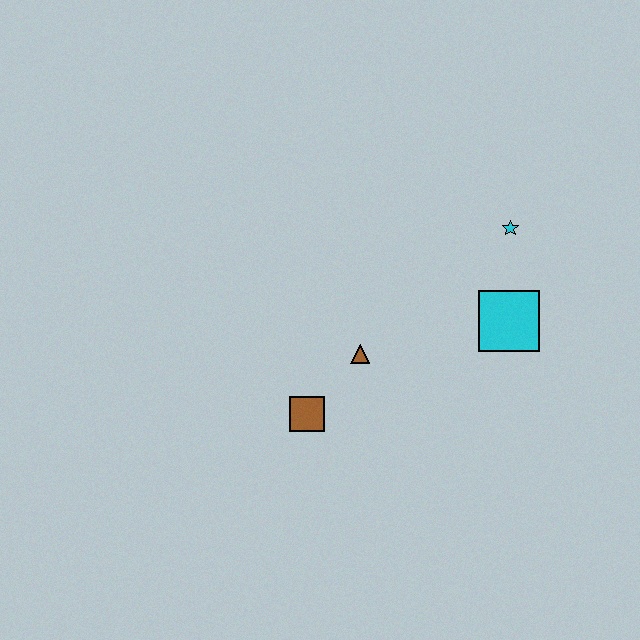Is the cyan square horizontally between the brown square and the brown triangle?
No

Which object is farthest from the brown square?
The cyan star is farthest from the brown square.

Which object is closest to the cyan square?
The cyan star is closest to the cyan square.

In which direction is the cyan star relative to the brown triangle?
The cyan star is to the right of the brown triangle.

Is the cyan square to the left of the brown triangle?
No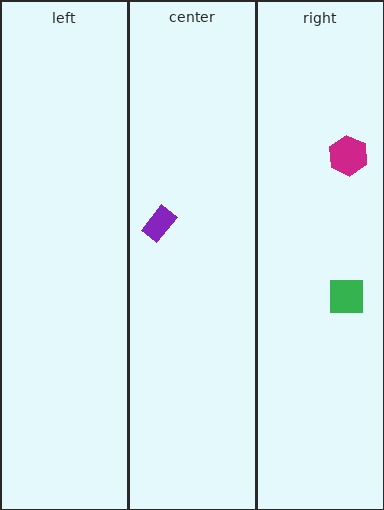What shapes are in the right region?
The green square, the magenta hexagon.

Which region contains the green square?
The right region.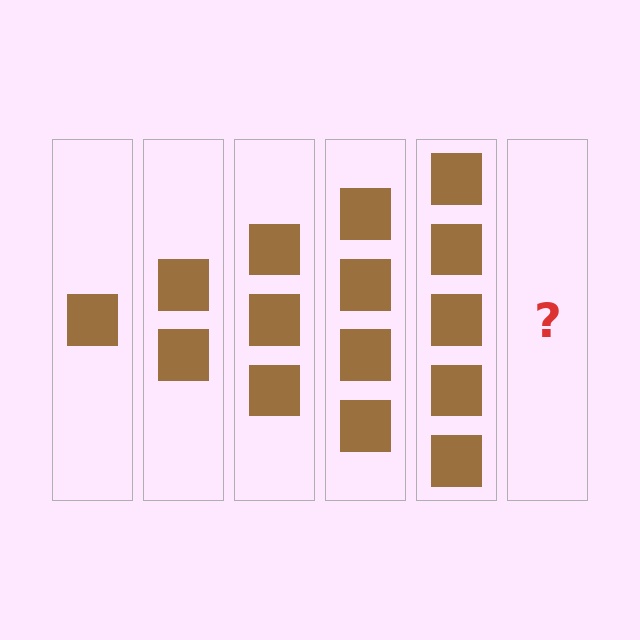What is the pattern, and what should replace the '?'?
The pattern is that each step adds one more square. The '?' should be 6 squares.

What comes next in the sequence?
The next element should be 6 squares.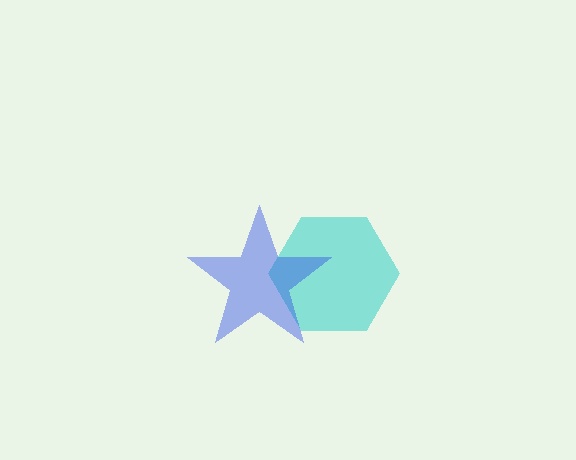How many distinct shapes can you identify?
There are 2 distinct shapes: a cyan hexagon, a blue star.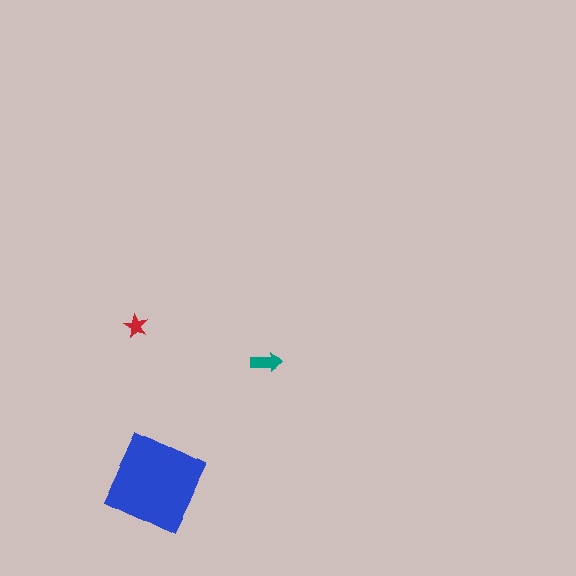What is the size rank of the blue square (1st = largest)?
1st.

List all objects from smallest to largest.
The red star, the teal arrow, the blue square.